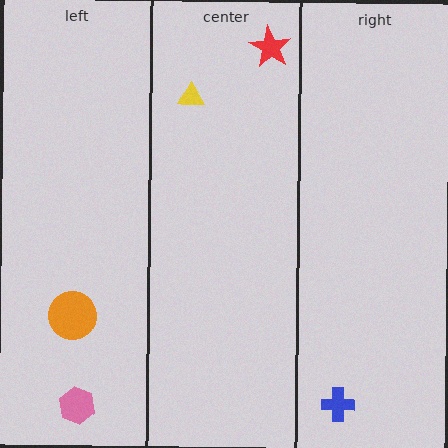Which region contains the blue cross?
The right region.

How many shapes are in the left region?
2.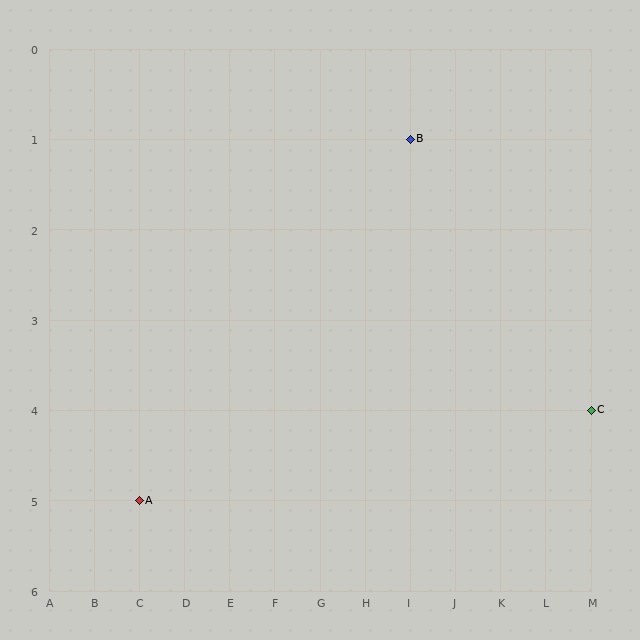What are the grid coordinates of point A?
Point A is at grid coordinates (C, 5).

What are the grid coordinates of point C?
Point C is at grid coordinates (M, 4).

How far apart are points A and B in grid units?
Points A and B are 6 columns and 4 rows apart (about 7.2 grid units diagonally).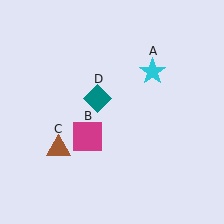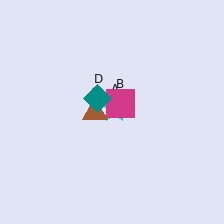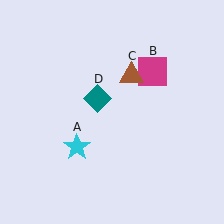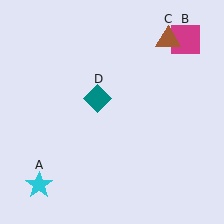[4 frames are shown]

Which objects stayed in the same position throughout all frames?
Teal diamond (object D) remained stationary.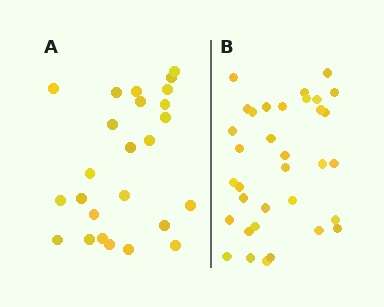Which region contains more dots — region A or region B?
Region B (the right region) has more dots.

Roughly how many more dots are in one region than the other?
Region B has roughly 8 or so more dots than region A.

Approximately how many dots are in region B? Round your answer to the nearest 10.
About 30 dots. (The exact count is 34, which rounds to 30.)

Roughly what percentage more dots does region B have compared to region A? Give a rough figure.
About 35% more.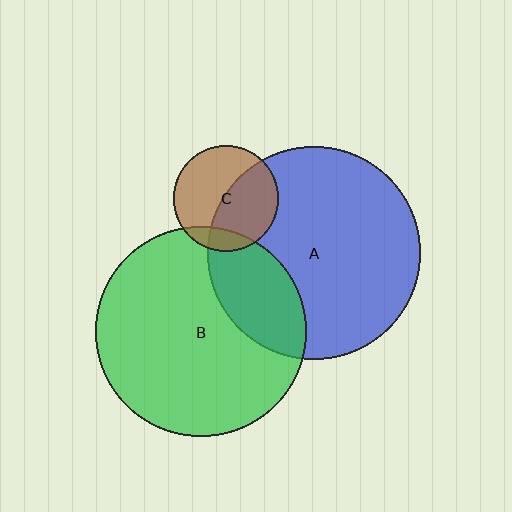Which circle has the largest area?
Circle A (blue).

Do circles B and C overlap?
Yes.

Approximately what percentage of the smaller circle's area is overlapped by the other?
Approximately 15%.